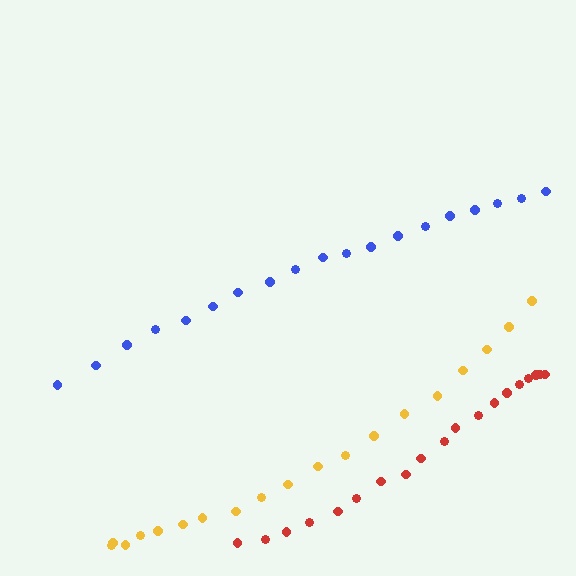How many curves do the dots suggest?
There are 3 distinct paths.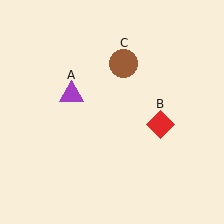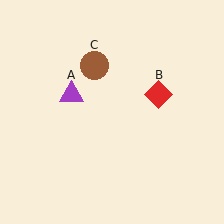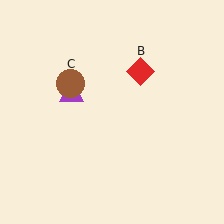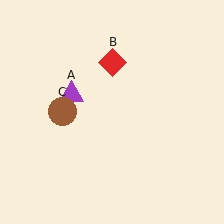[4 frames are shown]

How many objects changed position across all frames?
2 objects changed position: red diamond (object B), brown circle (object C).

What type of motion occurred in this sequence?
The red diamond (object B), brown circle (object C) rotated counterclockwise around the center of the scene.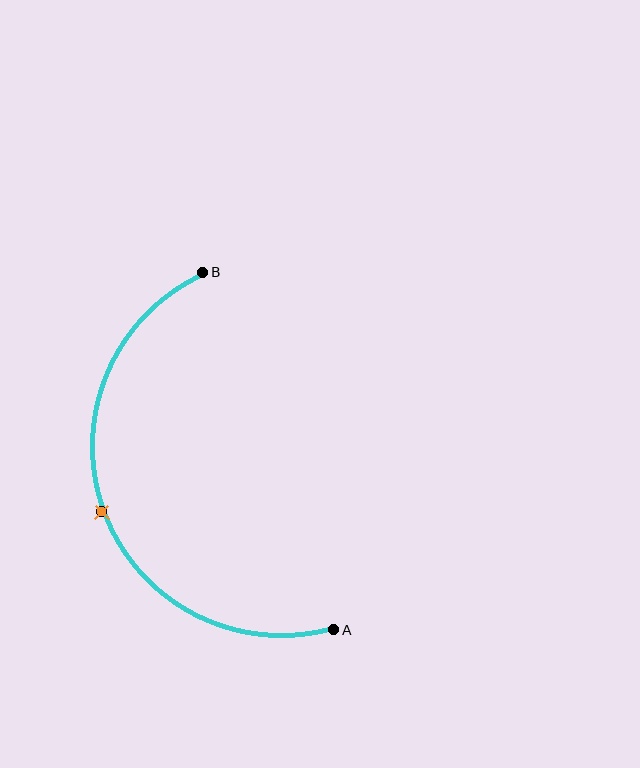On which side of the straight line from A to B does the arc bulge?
The arc bulges to the left of the straight line connecting A and B.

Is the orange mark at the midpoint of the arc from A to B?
Yes. The orange mark lies on the arc at equal arc-length from both A and B — it is the arc midpoint.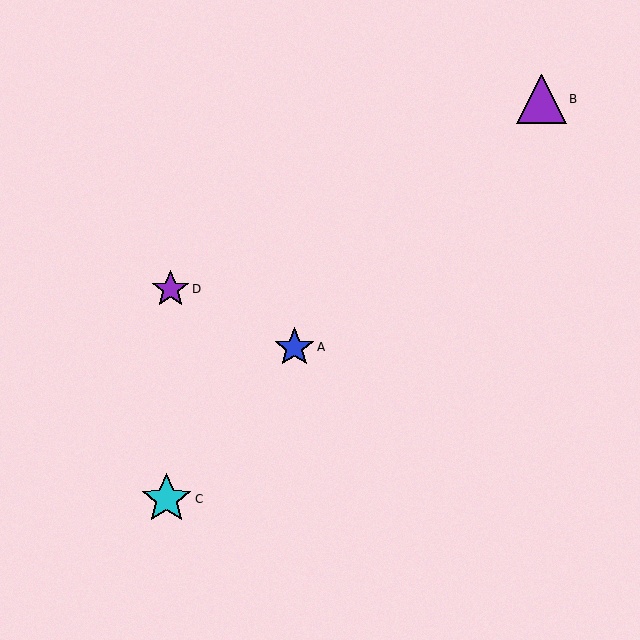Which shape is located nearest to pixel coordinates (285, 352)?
The blue star (labeled A) at (294, 347) is nearest to that location.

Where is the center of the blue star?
The center of the blue star is at (294, 347).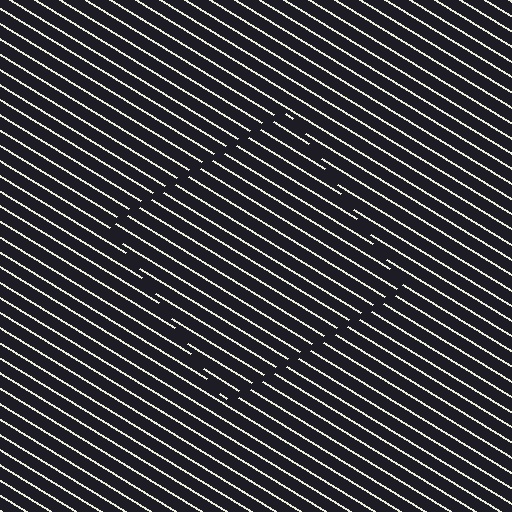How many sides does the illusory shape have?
4 sides — the line-ends trace a square.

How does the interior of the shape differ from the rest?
The interior of the shape contains the same grating, shifted by half a period — the contour is defined by the phase discontinuity where line-ends from the inner and outer gratings abut.